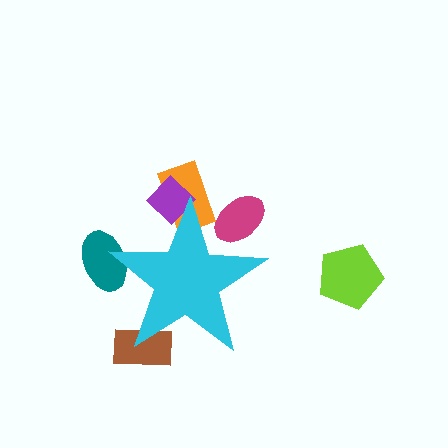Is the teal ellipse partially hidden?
Yes, the teal ellipse is partially hidden behind the cyan star.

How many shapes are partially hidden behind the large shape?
5 shapes are partially hidden.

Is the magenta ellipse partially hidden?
Yes, the magenta ellipse is partially hidden behind the cyan star.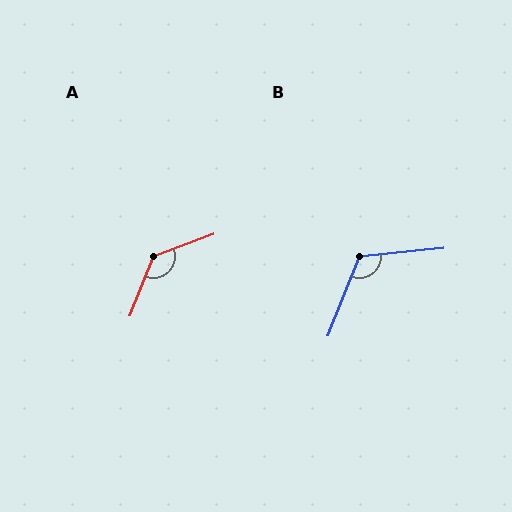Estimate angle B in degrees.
Approximately 117 degrees.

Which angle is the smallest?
B, at approximately 117 degrees.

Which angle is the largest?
A, at approximately 132 degrees.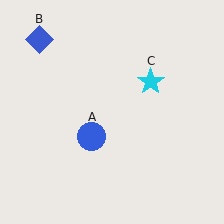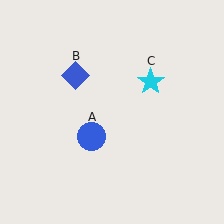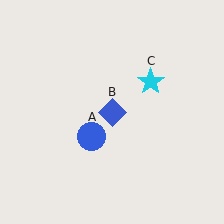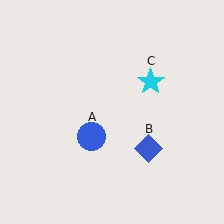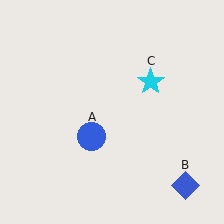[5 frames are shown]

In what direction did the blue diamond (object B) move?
The blue diamond (object B) moved down and to the right.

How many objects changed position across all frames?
1 object changed position: blue diamond (object B).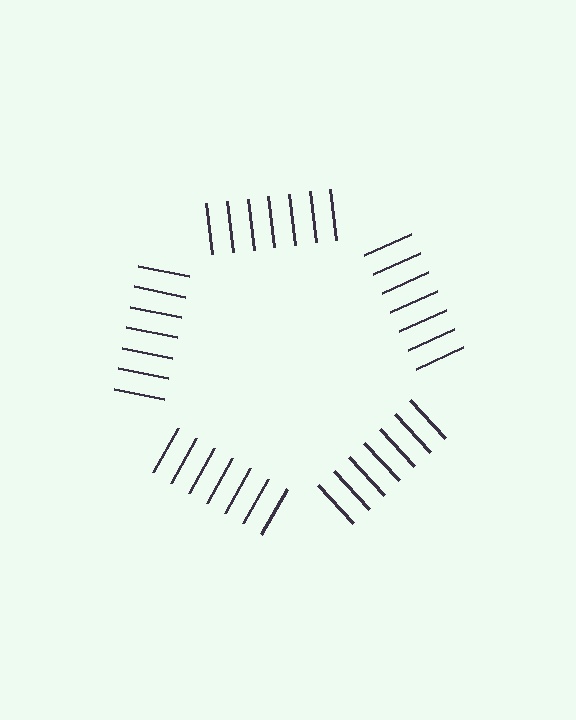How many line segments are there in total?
35 — 7 along each of the 5 edges.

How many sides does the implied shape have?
5 sides — the line-ends trace a pentagon.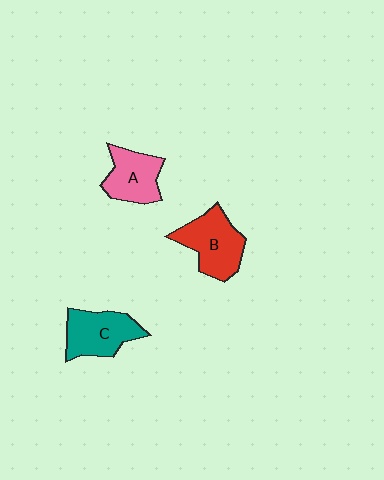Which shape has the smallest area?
Shape A (pink).